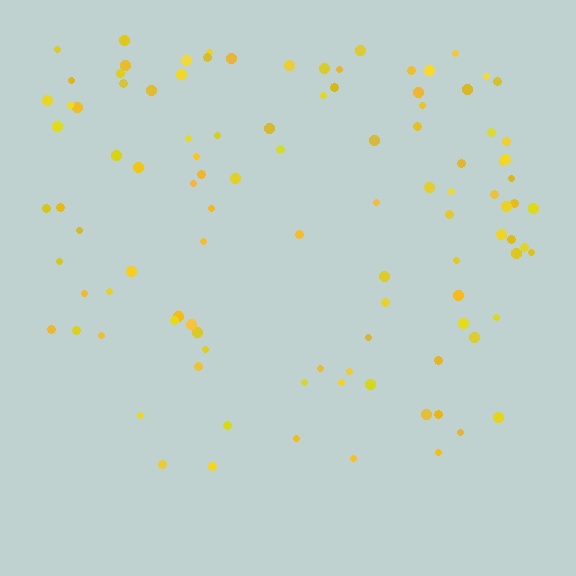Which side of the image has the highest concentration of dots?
The top.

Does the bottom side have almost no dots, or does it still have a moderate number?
Still a moderate number, just noticeably fewer than the top.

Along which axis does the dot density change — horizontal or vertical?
Vertical.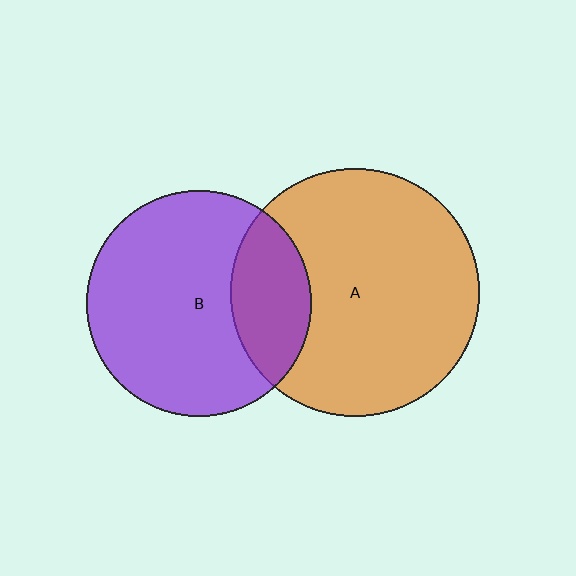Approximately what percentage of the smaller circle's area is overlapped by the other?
Approximately 25%.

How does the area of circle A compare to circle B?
Approximately 1.2 times.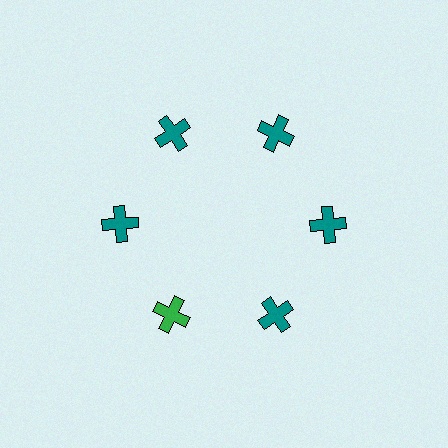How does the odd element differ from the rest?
It has a different color: green instead of teal.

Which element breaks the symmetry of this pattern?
The green cross at roughly the 7 o'clock position breaks the symmetry. All other shapes are teal crosses.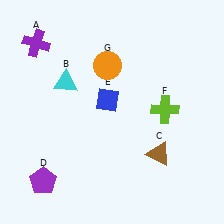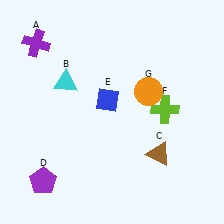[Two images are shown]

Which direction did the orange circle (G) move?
The orange circle (G) moved right.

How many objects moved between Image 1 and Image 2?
1 object moved between the two images.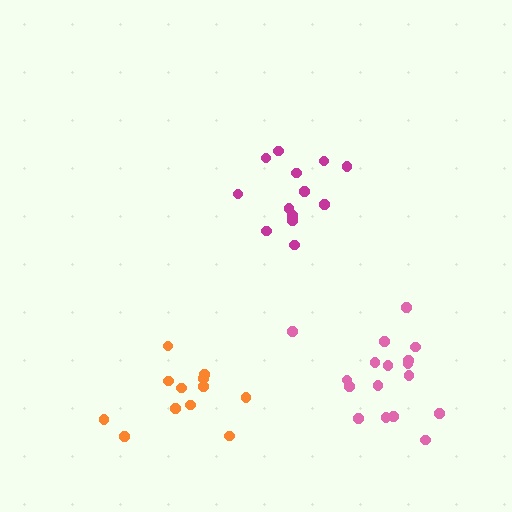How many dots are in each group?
Group 1: 13 dots, Group 2: 12 dots, Group 3: 17 dots (42 total).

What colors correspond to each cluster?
The clusters are colored: magenta, orange, pink.